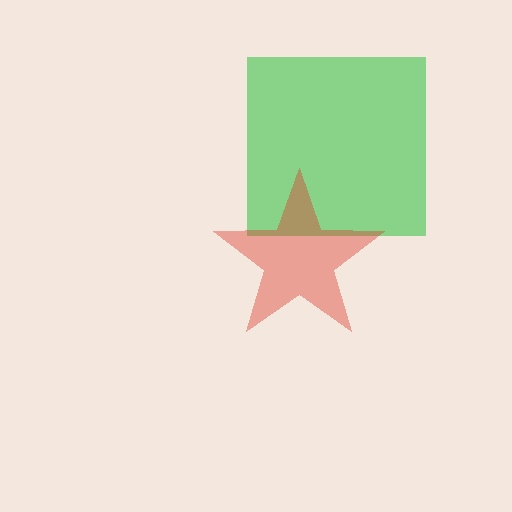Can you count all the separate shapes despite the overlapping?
Yes, there are 2 separate shapes.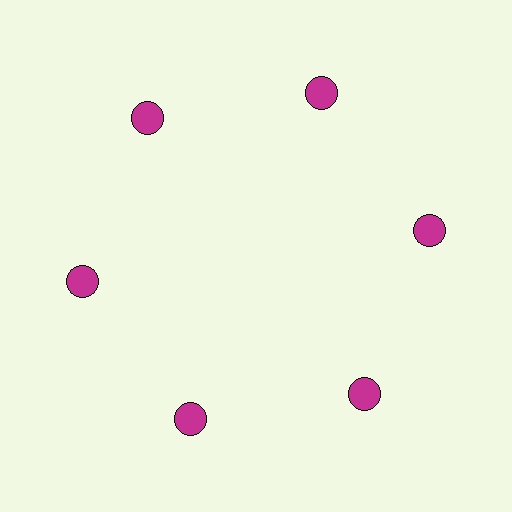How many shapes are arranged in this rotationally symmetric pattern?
There are 6 shapes, arranged in 6 groups of 1.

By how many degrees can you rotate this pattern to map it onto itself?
The pattern maps onto itself every 60 degrees of rotation.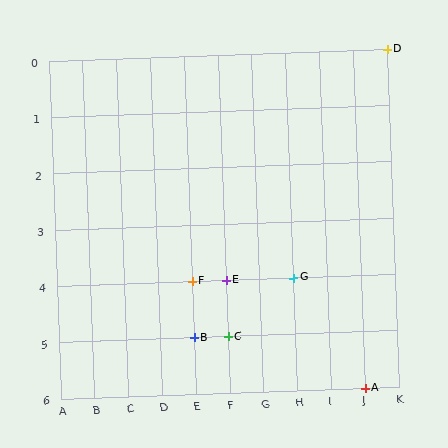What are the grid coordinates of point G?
Point G is at grid coordinates (H, 4).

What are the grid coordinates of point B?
Point B is at grid coordinates (E, 5).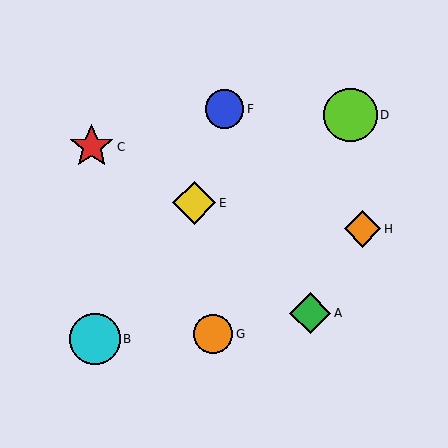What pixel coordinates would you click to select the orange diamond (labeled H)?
Click at (362, 229) to select the orange diamond H.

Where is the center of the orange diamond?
The center of the orange diamond is at (362, 229).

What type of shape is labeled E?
Shape E is a yellow diamond.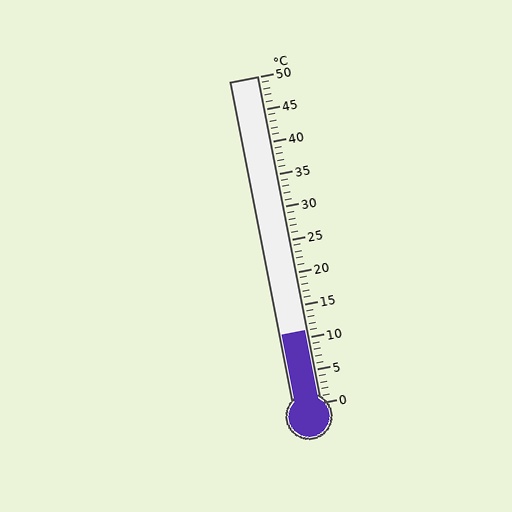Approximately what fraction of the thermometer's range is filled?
The thermometer is filled to approximately 20% of its range.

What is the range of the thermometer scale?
The thermometer scale ranges from 0°C to 50°C.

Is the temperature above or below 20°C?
The temperature is below 20°C.